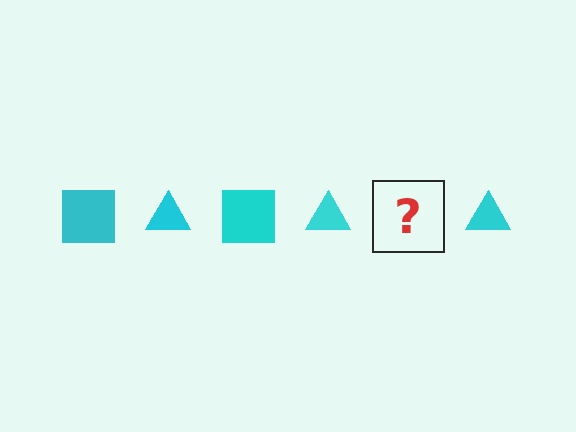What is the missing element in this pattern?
The missing element is a cyan square.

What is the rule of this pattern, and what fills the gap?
The rule is that the pattern cycles through square, triangle shapes in cyan. The gap should be filled with a cyan square.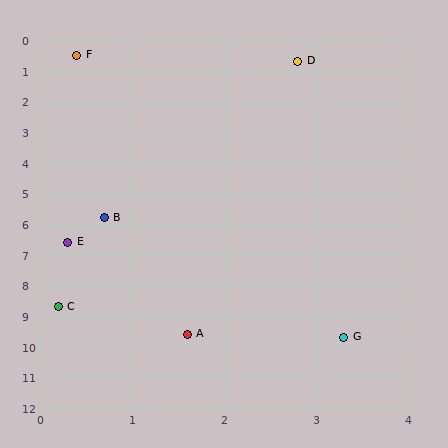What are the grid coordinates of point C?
Point C is at approximately (0.2, 8.7).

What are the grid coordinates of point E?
Point E is at approximately (0.3, 6.6).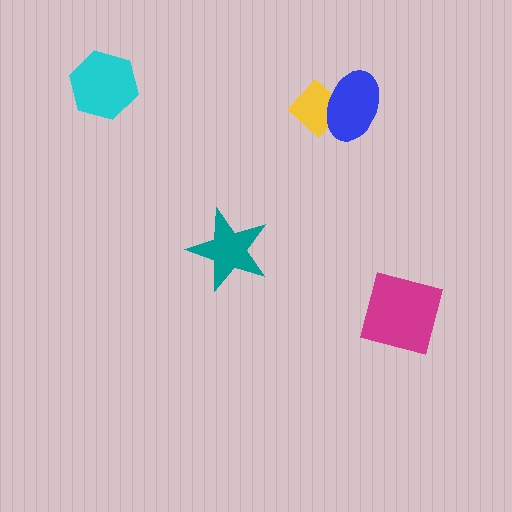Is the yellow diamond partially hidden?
Yes, it is partially covered by another shape.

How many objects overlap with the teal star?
0 objects overlap with the teal star.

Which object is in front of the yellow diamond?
The blue ellipse is in front of the yellow diamond.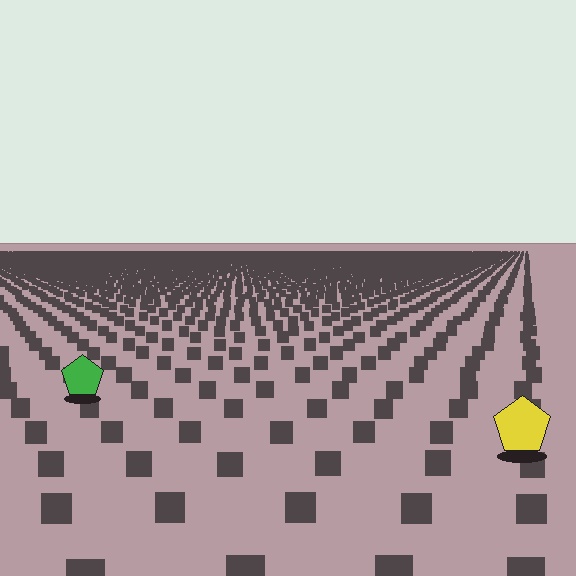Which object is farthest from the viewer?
The green pentagon is farthest from the viewer. It appears smaller and the ground texture around it is denser.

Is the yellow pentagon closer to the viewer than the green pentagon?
Yes. The yellow pentagon is closer — you can tell from the texture gradient: the ground texture is coarser near it.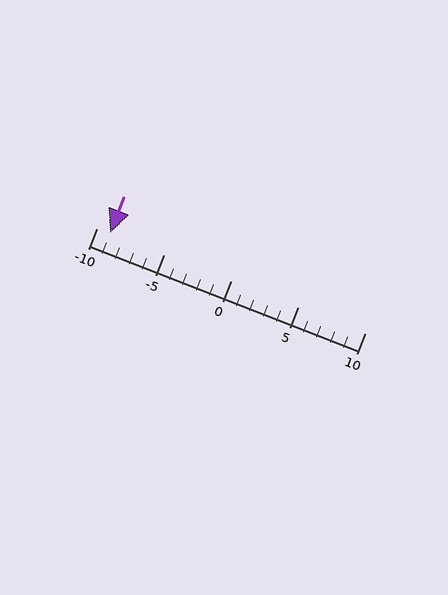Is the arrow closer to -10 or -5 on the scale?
The arrow is closer to -10.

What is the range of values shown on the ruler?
The ruler shows values from -10 to 10.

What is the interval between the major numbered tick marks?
The major tick marks are spaced 5 units apart.